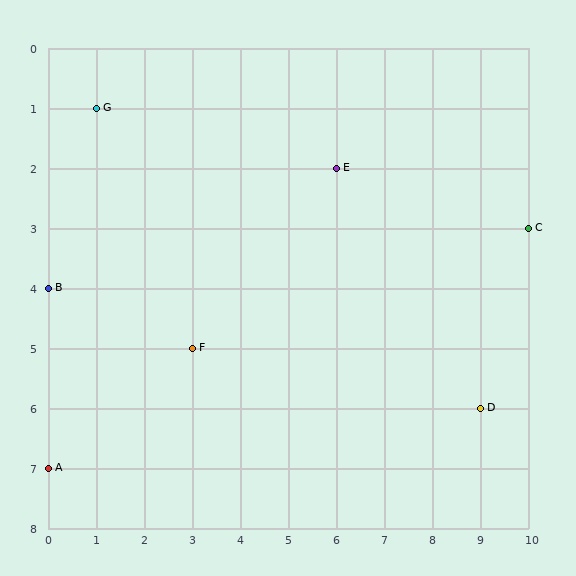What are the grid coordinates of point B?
Point B is at grid coordinates (0, 4).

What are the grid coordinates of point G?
Point G is at grid coordinates (1, 1).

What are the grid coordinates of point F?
Point F is at grid coordinates (3, 5).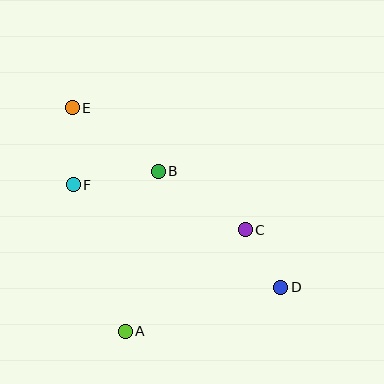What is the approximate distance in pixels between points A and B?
The distance between A and B is approximately 163 pixels.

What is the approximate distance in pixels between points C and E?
The distance between C and E is approximately 212 pixels.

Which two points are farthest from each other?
Points D and E are farthest from each other.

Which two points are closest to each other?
Points C and D are closest to each other.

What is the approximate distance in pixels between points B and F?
The distance between B and F is approximately 86 pixels.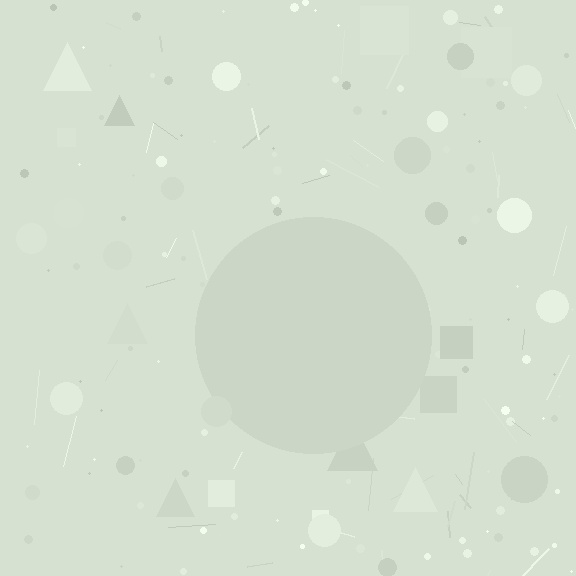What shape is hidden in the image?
A circle is hidden in the image.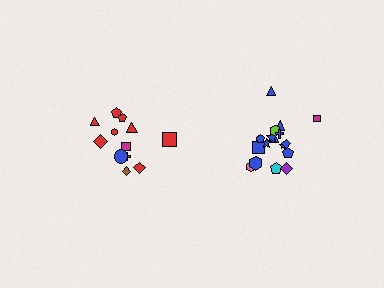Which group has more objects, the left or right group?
The right group.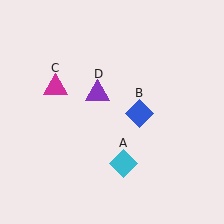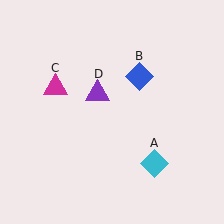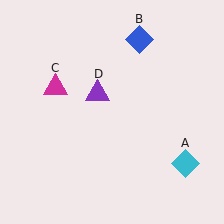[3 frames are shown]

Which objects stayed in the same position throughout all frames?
Magenta triangle (object C) and purple triangle (object D) remained stationary.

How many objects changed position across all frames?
2 objects changed position: cyan diamond (object A), blue diamond (object B).